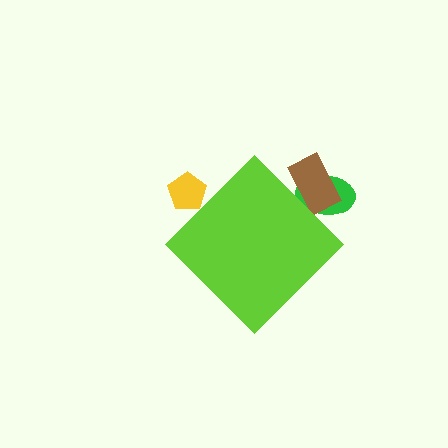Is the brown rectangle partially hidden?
Yes, the brown rectangle is partially hidden behind the lime diamond.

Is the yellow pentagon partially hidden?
Yes, the yellow pentagon is partially hidden behind the lime diamond.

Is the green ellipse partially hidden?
Yes, the green ellipse is partially hidden behind the lime diamond.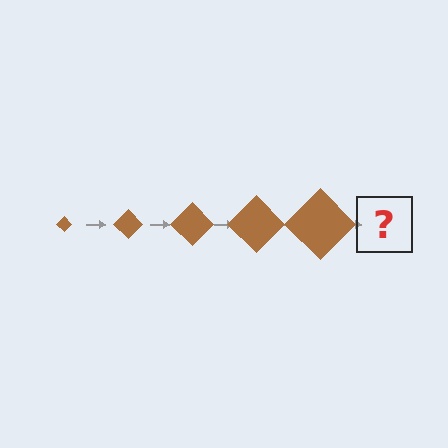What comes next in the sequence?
The next element should be a brown diamond, larger than the previous one.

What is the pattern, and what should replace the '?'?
The pattern is that the diamond gets progressively larger each step. The '?' should be a brown diamond, larger than the previous one.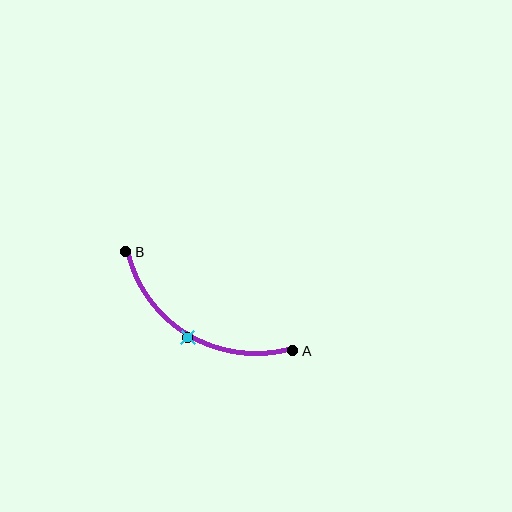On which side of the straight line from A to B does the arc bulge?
The arc bulges below the straight line connecting A and B.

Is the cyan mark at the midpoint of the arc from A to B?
Yes. The cyan mark lies on the arc at equal arc-length from both A and B — it is the arc midpoint.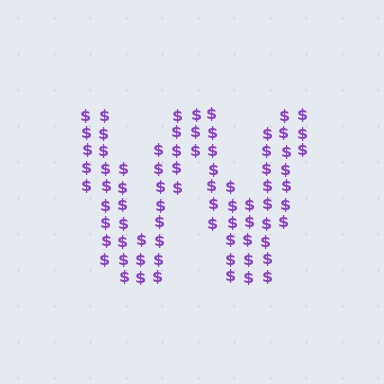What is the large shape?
The large shape is the letter W.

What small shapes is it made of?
It is made of small dollar signs.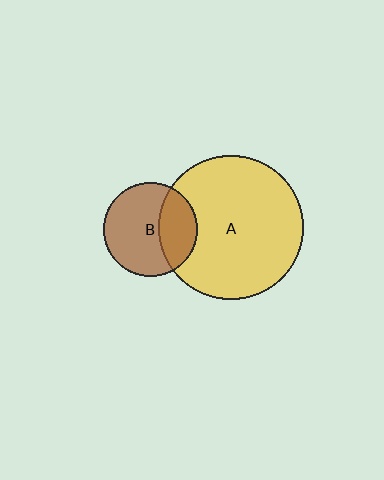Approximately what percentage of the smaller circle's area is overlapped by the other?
Approximately 35%.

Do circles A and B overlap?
Yes.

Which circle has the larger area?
Circle A (yellow).